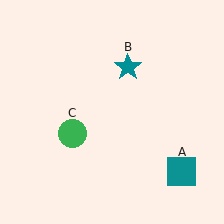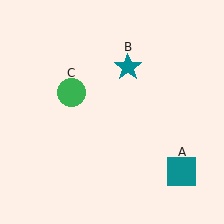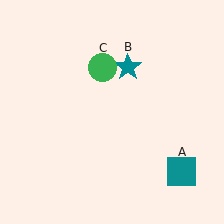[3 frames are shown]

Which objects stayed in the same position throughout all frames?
Teal square (object A) and teal star (object B) remained stationary.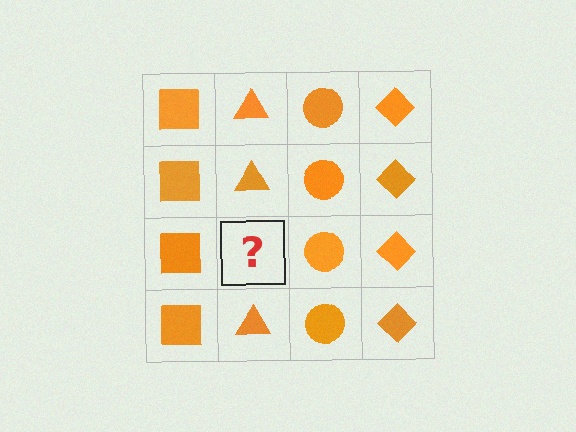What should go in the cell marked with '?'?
The missing cell should contain an orange triangle.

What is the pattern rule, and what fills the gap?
The rule is that each column has a consistent shape. The gap should be filled with an orange triangle.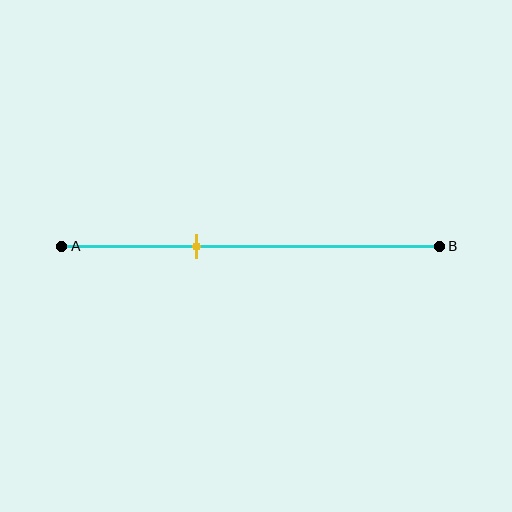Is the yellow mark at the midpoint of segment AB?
No, the mark is at about 35% from A, not at the 50% midpoint.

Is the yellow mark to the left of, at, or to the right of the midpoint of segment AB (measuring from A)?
The yellow mark is to the left of the midpoint of segment AB.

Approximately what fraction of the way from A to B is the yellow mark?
The yellow mark is approximately 35% of the way from A to B.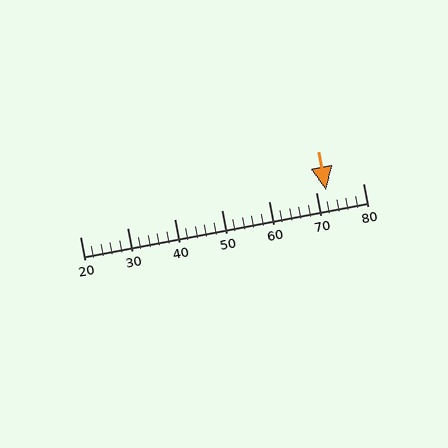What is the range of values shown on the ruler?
The ruler shows values from 20 to 80.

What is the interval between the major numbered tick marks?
The major tick marks are spaced 10 units apart.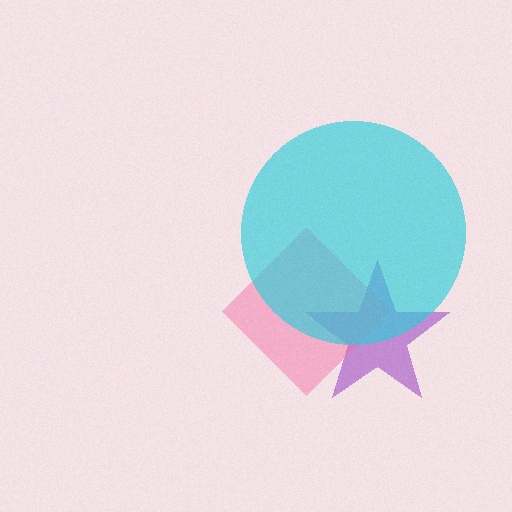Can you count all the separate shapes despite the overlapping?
Yes, there are 3 separate shapes.